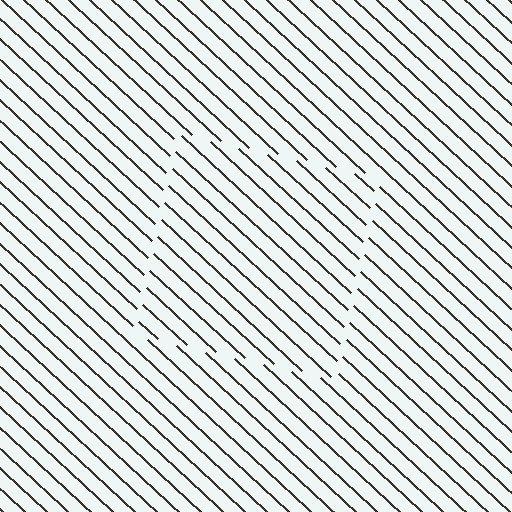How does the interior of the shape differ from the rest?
The interior of the shape contains the same grating, shifted by half a period — the contour is defined by the phase discontinuity where line-ends from the inner and outer gratings abut.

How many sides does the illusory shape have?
4 sides — the line-ends trace a square.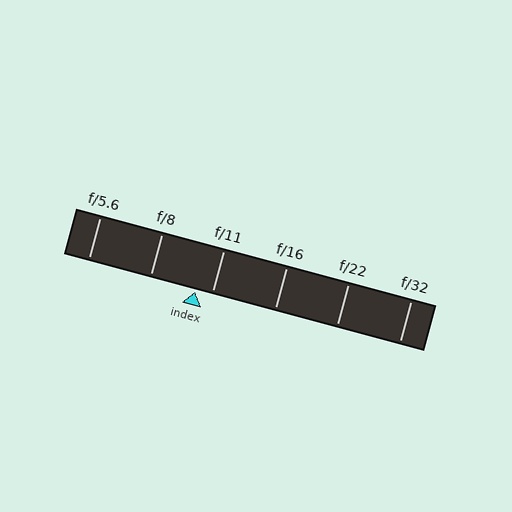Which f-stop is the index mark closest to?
The index mark is closest to f/11.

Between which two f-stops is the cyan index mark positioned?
The index mark is between f/8 and f/11.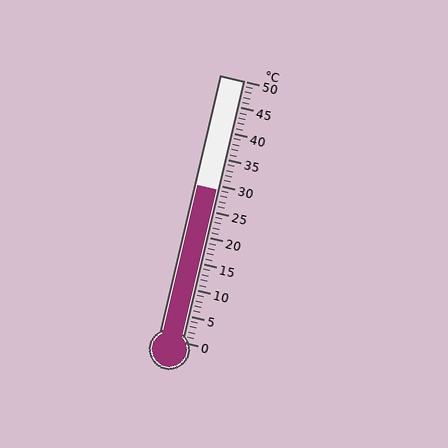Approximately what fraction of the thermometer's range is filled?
The thermometer is filled to approximately 60% of its range.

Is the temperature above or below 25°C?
The temperature is above 25°C.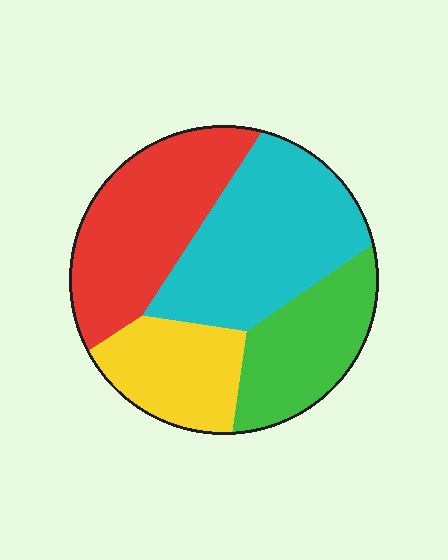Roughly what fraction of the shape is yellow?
Yellow takes up less than a quarter of the shape.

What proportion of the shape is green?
Green takes up about one fifth (1/5) of the shape.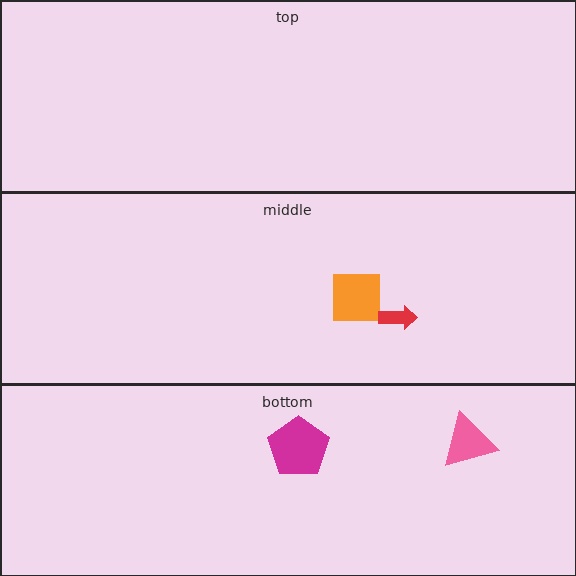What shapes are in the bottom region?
The magenta pentagon, the pink triangle.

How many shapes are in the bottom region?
2.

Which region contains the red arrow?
The middle region.